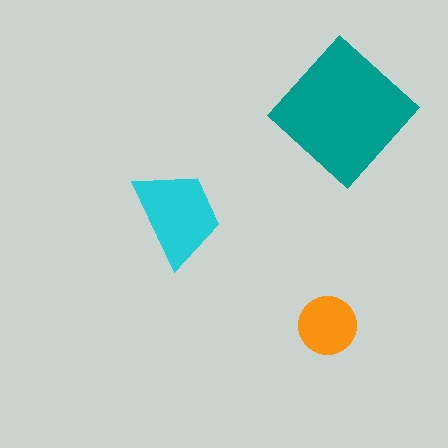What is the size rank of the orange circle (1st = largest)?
3rd.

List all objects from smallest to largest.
The orange circle, the cyan trapezoid, the teal diamond.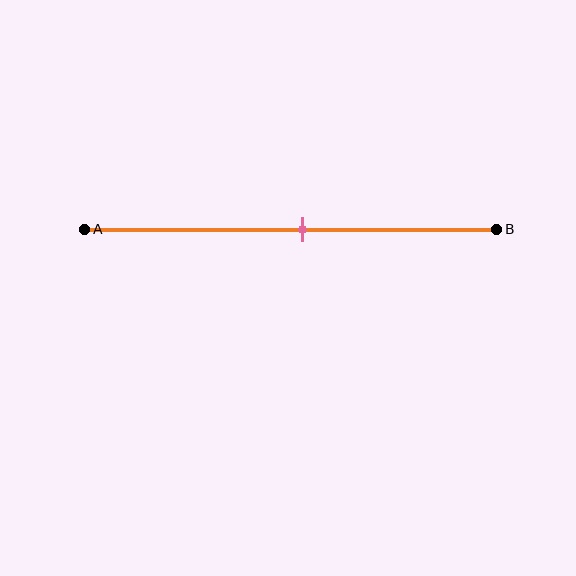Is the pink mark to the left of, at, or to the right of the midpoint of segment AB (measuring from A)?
The pink mark is to the right of the midpoint of segment AB.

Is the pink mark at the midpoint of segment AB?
No, the mark is at about 55% from A, not at the 50% midpoint.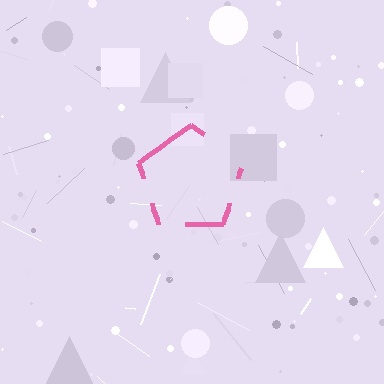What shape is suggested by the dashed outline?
The dashed outline suggests a pentagon.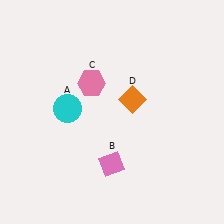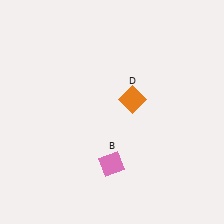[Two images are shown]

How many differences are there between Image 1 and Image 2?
There are 2 differences between the two images.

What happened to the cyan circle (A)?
The cyan circle (A) was removed in Image 2. It was in the top-left area of Image 1.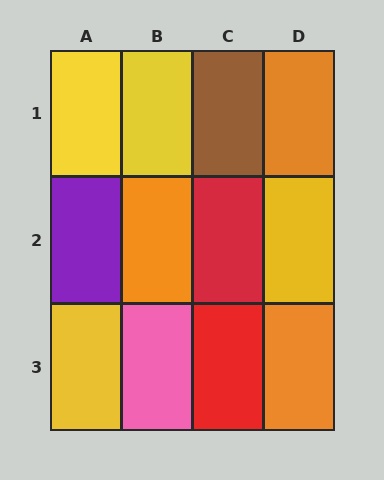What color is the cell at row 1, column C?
Brown.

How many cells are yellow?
4 cells are yellow.